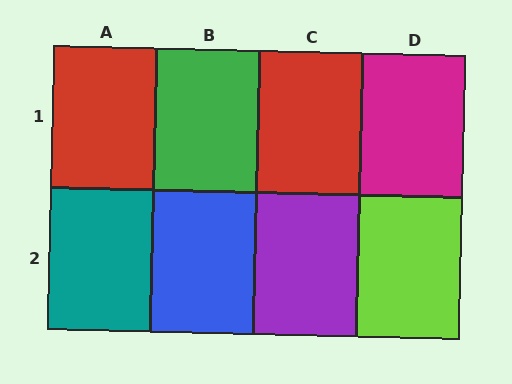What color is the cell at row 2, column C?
Purple.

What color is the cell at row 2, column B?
Blue.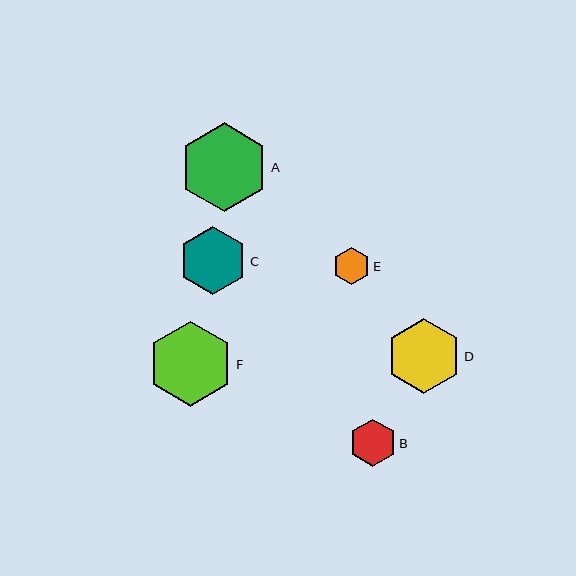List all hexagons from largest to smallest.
From largest to smallest: A, F, D, C, B, E.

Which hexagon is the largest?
Hexagon A is the largest with a size of approximately 89 pixels.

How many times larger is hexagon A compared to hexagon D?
Hexagon A is approximately 1.2 times the size of hexagon D.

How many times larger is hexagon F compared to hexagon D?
Hexagon F is approximately 1.1 times the size of hexagon D.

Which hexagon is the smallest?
Hexagon E is the smallest with a size of approximately 37 pixels.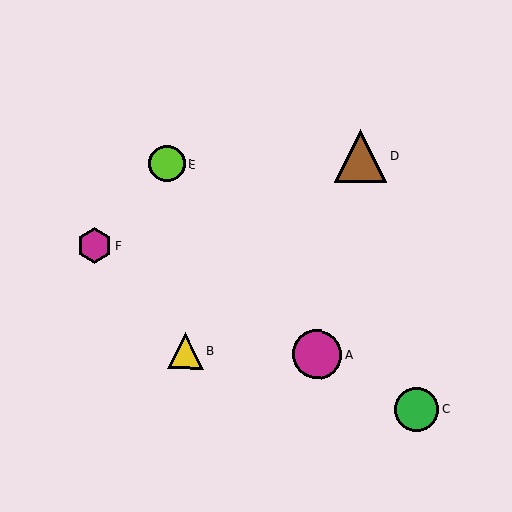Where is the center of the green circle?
The center of the green circle is at (416, 410).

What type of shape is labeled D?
Shape D is a brown triangle.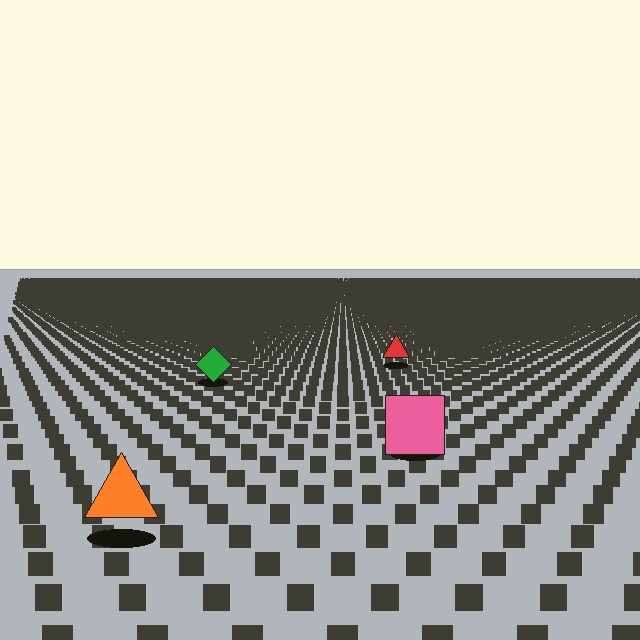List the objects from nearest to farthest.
From nearest to farthest: the orange triangle, the pink square, the green diamond, the red triangle.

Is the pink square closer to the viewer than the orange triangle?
No. The orange triangle is closer — you can tell from the texture gradient: the ground texture is coarser near it.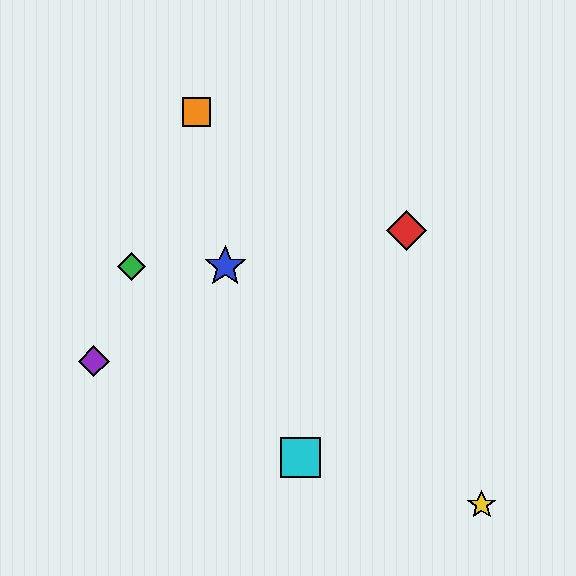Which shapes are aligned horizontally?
The blue star, the green diamond are aligned horizontally.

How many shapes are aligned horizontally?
2 shapes (the blue star, the green diamond) are aligned horizontally.